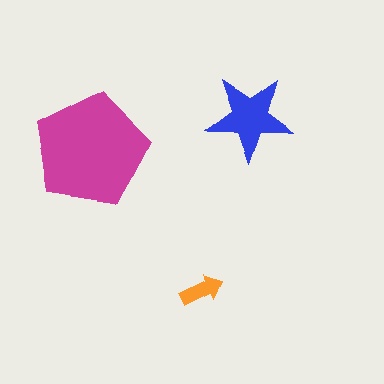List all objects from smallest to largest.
The orange arrow, the blue star, the magenta pentagon.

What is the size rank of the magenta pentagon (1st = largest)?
1st.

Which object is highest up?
The blue star is topmost.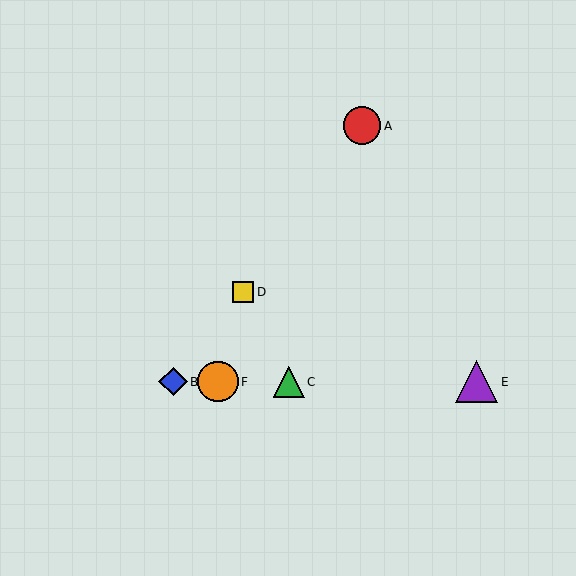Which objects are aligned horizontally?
Objects B, C, E, F are aligned horizontally.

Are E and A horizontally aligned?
No, E is at y≈382 and A is at y≈126.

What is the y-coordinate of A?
Object A is at y≈126.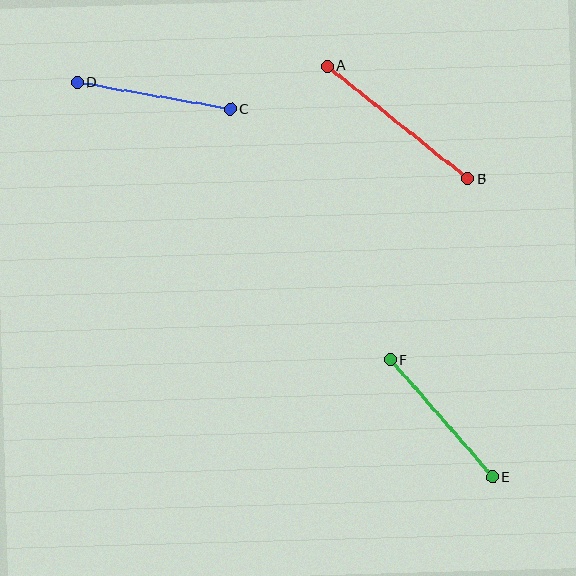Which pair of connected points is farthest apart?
Points A and B are farthest apart.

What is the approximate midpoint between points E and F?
The midpoint is at approximately (442, 418) pixels.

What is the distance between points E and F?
The distance is approximately 155 pixels.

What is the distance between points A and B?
The distance is approximately 180 pixels.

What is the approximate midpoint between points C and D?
The midpoint is at approximately (154, 96) pixels.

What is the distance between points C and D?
The distance is approximately 155 pixels.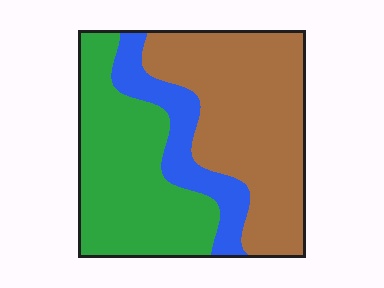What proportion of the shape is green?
Green takes up about three eighths (3/8) of the shape.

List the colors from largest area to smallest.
From largest to smallest: brown, green, blue.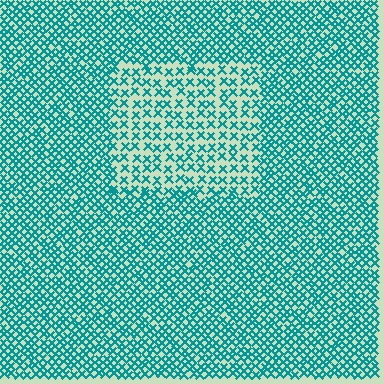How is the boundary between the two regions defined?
The boundary is defined by a change in element density (approximately 1.9x ratio). All elements are the same color, size, and shape.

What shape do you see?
I see a rectangle.